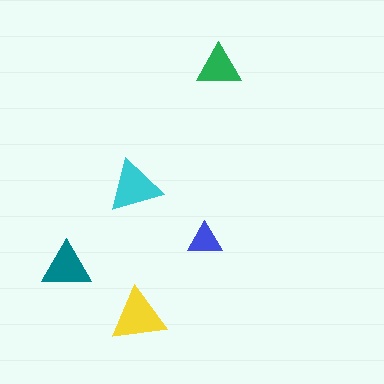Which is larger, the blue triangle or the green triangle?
The green one.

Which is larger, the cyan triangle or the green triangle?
The cyan one.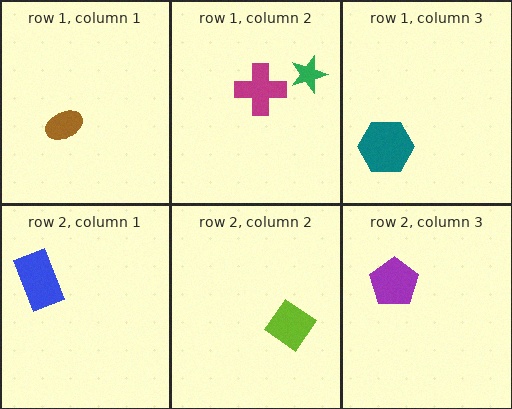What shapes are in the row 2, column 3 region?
The purple pentagon.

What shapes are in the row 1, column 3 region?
The teal hexagon.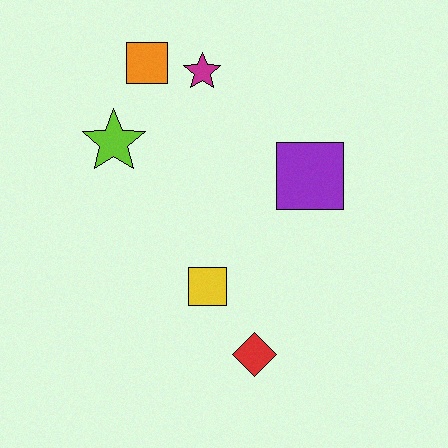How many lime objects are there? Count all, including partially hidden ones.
There is 1 lime object.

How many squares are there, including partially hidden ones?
There are 3 squares.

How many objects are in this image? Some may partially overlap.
There are 6 objects.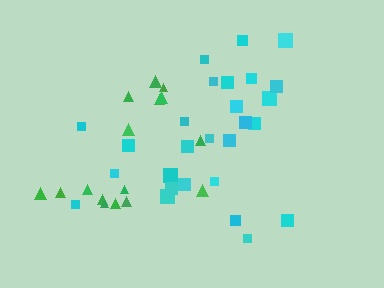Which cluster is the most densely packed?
Green.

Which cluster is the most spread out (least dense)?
Cyan.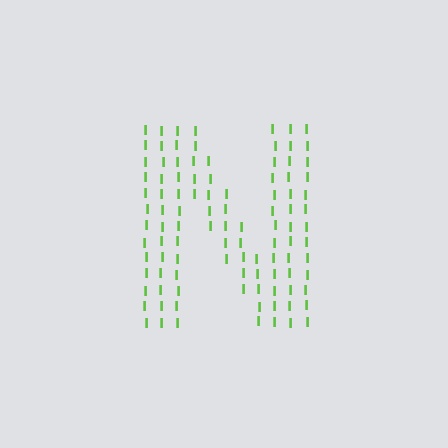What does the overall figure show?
The overall figure shows the letter N.